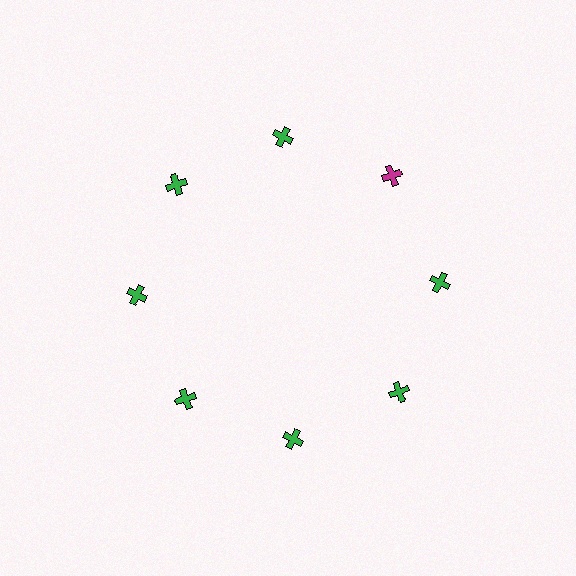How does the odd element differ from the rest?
It has a different color: magenta instead of green.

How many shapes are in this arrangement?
There are 8 shapes arranged in a ring pattern.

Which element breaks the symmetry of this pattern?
The magenta cross at roughly the 2 o'clock position breaks the symmetry. All other shapes are green crosses.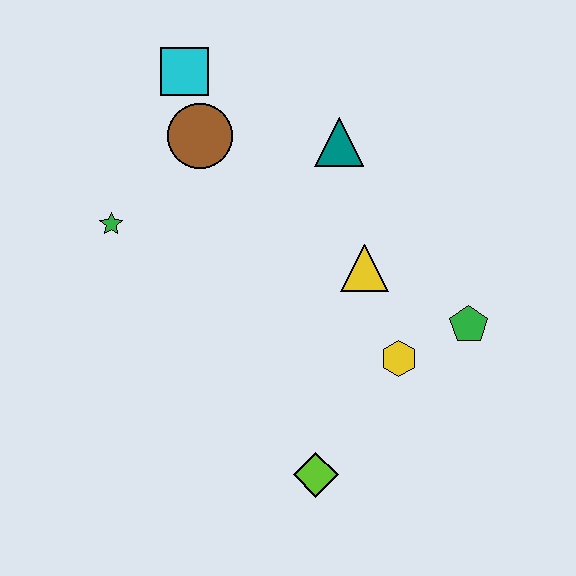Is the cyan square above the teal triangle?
Yes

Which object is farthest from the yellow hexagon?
The cyan square is farthest from the yellow hexagon.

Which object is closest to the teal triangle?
The yellow triangle is closest to the teal triangle.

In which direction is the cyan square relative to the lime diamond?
The cyan square is above the lime diamond.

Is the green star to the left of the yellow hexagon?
Yes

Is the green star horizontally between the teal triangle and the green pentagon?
No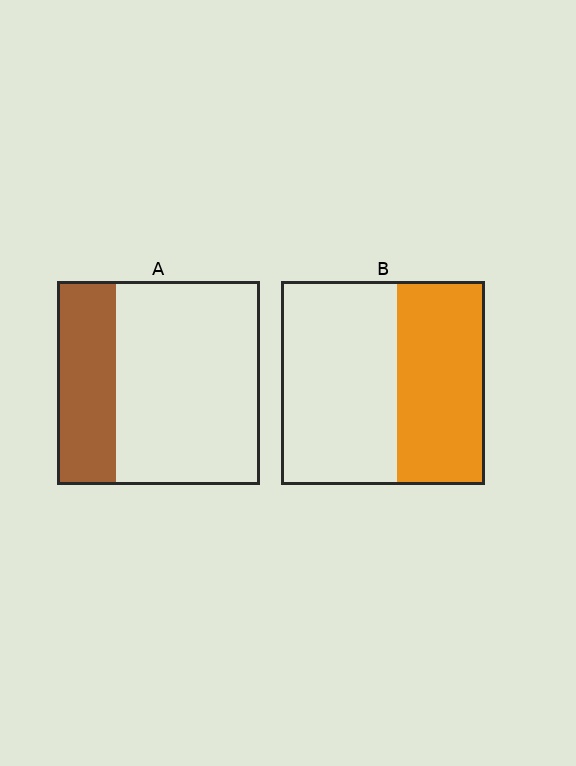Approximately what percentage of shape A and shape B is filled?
A is approximately 30% and B is approximately 45%.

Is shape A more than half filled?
No.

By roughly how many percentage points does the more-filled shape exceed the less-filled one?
By roughly 15 percentage points (B over A).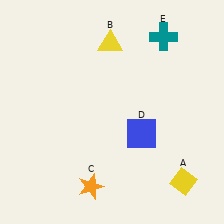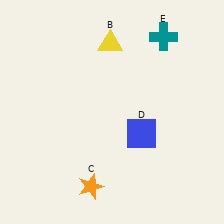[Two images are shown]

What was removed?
The yellow diamond (A) was removed in Image 2.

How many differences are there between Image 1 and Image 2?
There is 1 difference between the two images.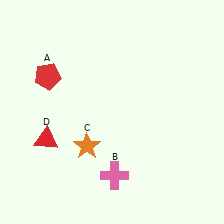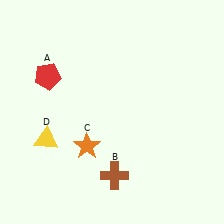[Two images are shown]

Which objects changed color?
B changed from pink to brown. D changed from red to yellow.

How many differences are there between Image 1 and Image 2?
There are 2 differences between the two images.